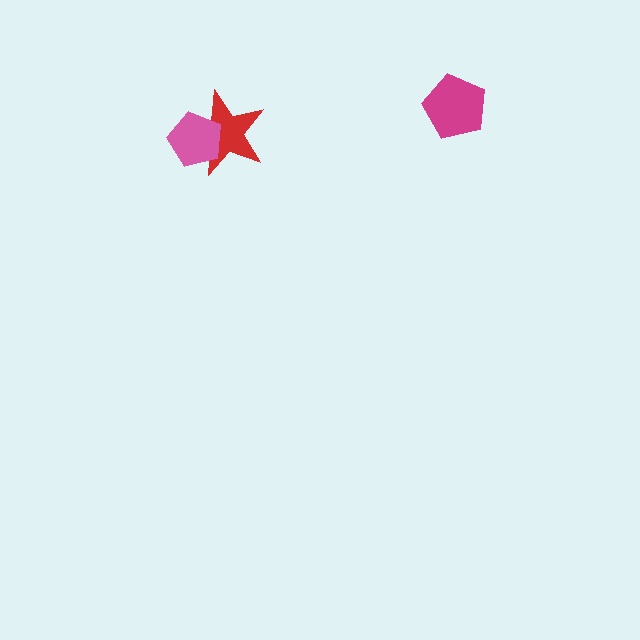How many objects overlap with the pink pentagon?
1 object overlaps with the pink pentagon.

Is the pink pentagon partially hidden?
No, no other shape covers it.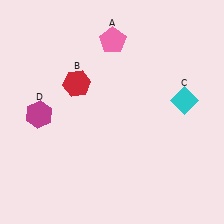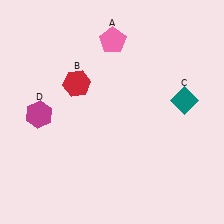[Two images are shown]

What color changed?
The diamond (C) changed from cyan in Image 1 to teal in Image 2.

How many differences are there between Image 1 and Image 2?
There is 1 difference between the two images.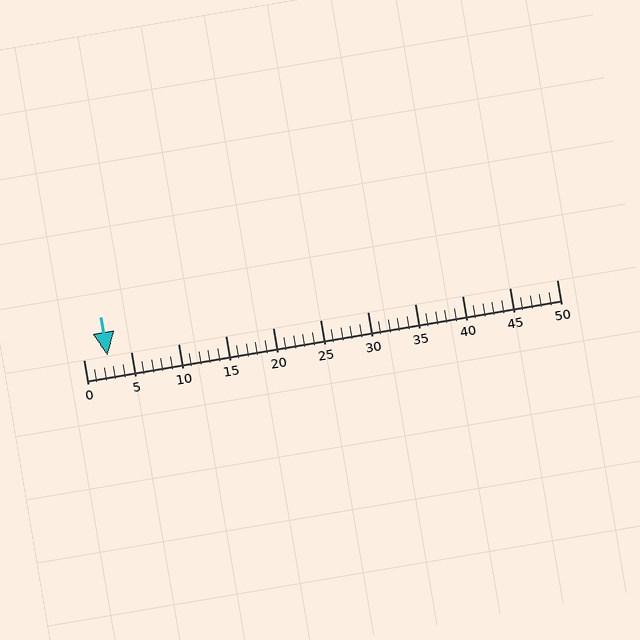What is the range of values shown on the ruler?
The ruler shows values from 0 to 50.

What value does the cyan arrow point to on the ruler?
The cyan arrow points to approximately 2.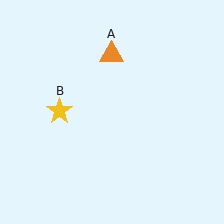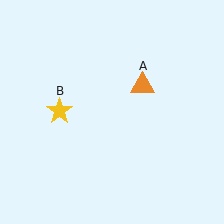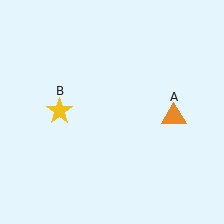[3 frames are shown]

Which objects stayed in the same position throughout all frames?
Yellow star (object B) remained stationary.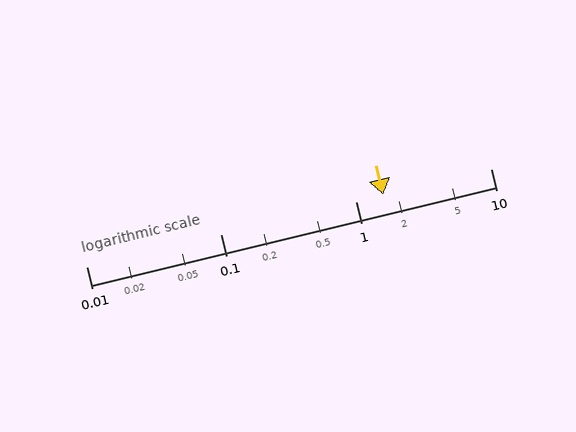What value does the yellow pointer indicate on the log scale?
The pointer indicates approximately 1.6.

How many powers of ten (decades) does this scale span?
The scale spans 3 decades, from 0.01 to 10.